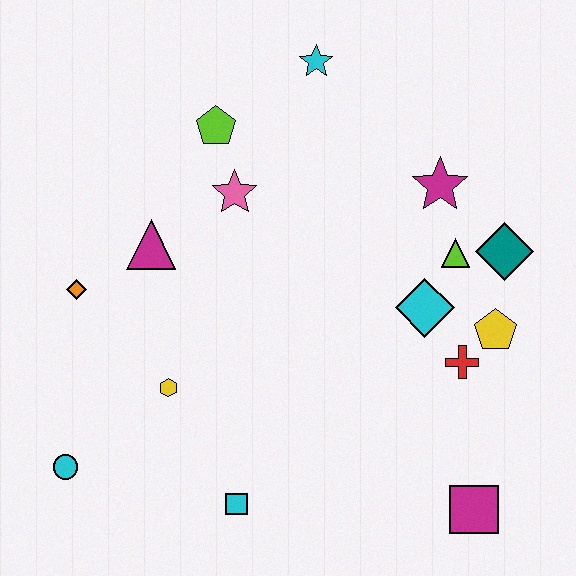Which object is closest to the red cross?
The yellow pentagon is closest to the red cross.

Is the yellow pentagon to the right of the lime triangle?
Yes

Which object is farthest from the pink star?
The magenta square is farthest from the pink star.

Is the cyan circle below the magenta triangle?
Yes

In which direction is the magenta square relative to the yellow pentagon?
The magenta square is below the yellow pentagon.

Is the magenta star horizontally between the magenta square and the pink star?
Yes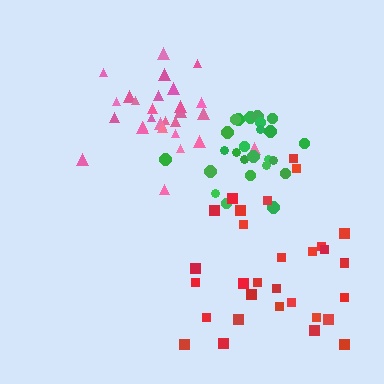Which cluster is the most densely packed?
Green.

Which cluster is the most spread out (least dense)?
Red.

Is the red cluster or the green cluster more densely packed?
Green.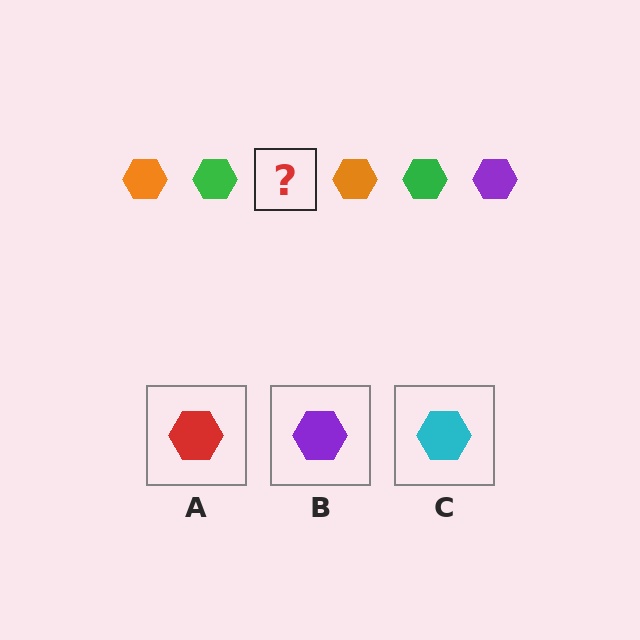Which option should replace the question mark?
Option B.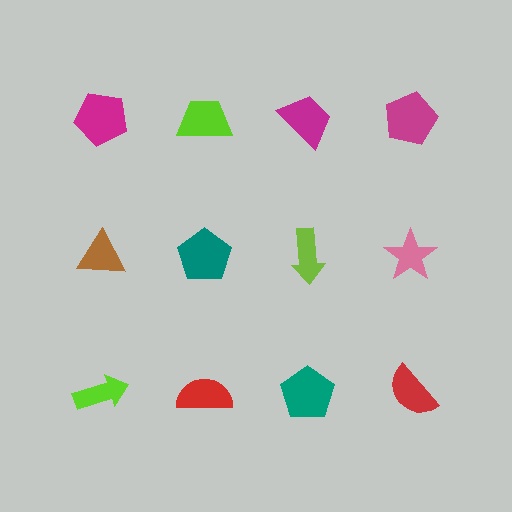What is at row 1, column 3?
A magenta trapezoid.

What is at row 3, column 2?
A red semicircle.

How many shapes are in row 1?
4 shapes.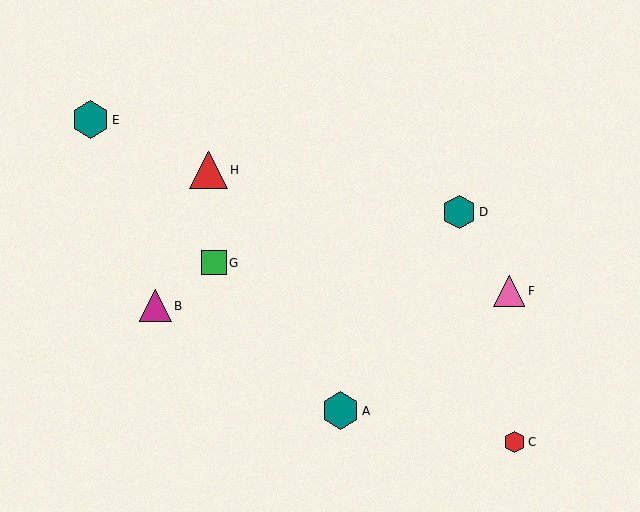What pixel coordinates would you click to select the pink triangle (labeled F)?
Click at (509, 291) to select the pink triangle F.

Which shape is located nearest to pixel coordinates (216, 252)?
The green square (labeled G) at (214, 263) is nearest to that location.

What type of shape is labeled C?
Shape C is a red hexagon.